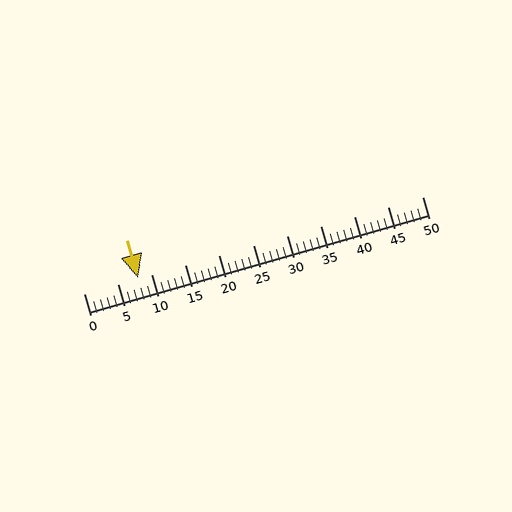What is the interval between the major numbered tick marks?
The major tick marks are spaced 5 units apart.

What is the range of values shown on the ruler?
The ruler shows values from 0 to 50.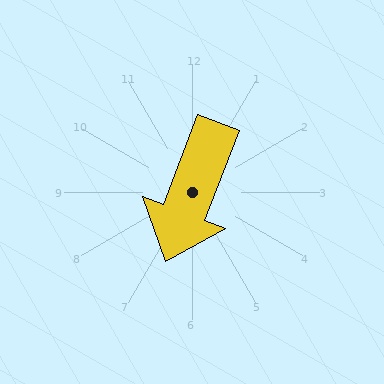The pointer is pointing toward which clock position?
Roughly 7 o'clock.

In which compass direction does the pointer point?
South.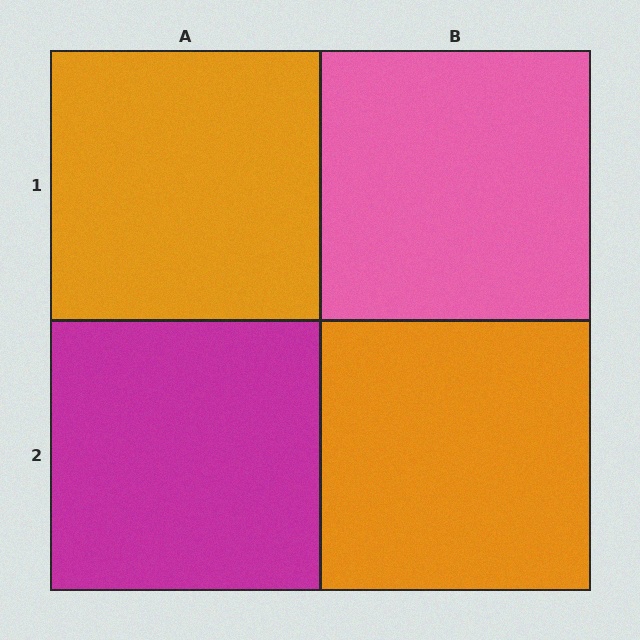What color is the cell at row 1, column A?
Orange.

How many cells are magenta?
1 cell is magenta.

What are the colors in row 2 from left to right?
Magenta, orange.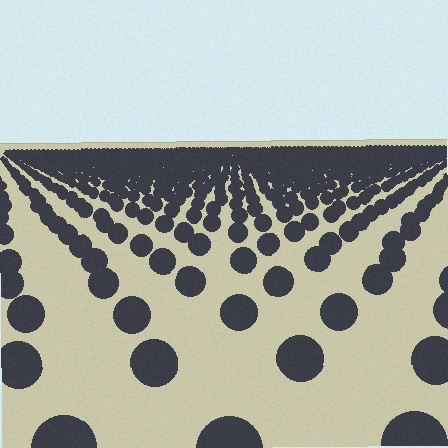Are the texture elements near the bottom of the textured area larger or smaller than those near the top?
Larger. Near the bottom, elements are closer to the viewer and appear at a bigger on-screen size.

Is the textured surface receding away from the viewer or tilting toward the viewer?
The surface is receding away from the viewer. Texture elements get smaller and denser toward the top.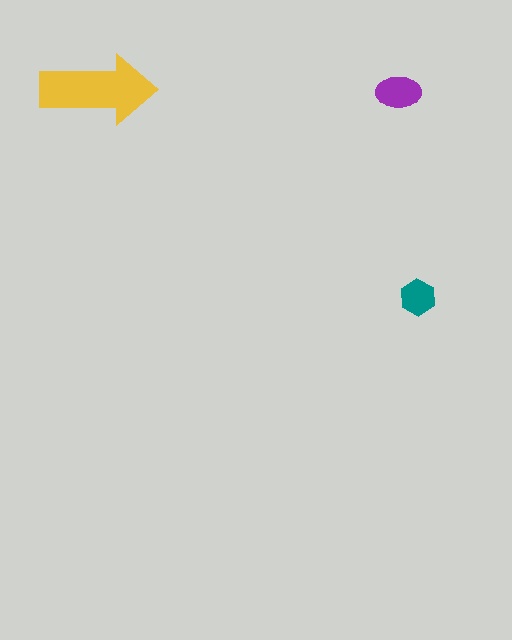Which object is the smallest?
The teal hexagon.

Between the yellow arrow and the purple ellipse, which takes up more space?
The yellow arrow.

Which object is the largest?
The yellow arrow.